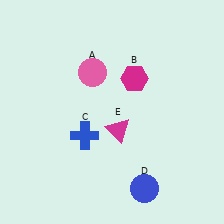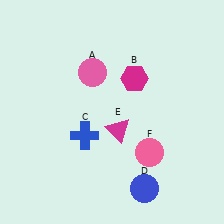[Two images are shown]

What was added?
A pink circle (F) was added in Image 2.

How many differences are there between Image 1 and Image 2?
There is 1 difference between the two images.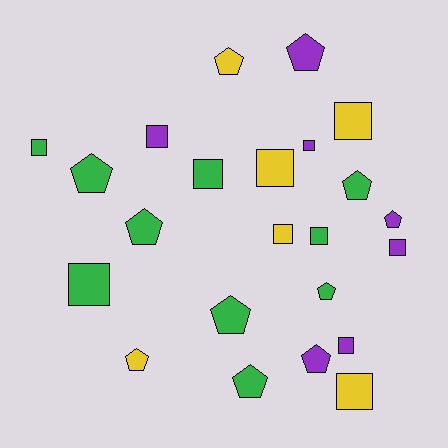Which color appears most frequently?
Green, with 10 objects.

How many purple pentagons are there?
There are 3 purple pentagons.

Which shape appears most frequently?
Square, with 12 objects.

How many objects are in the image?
There are 23 objects.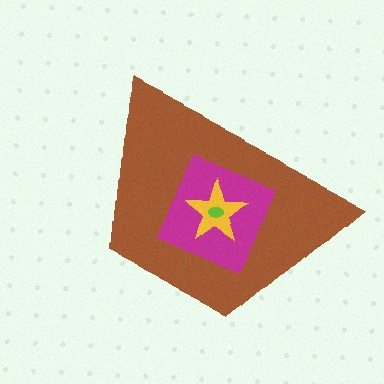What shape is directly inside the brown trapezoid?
The magenta diamond.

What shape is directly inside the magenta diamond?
The yellow star.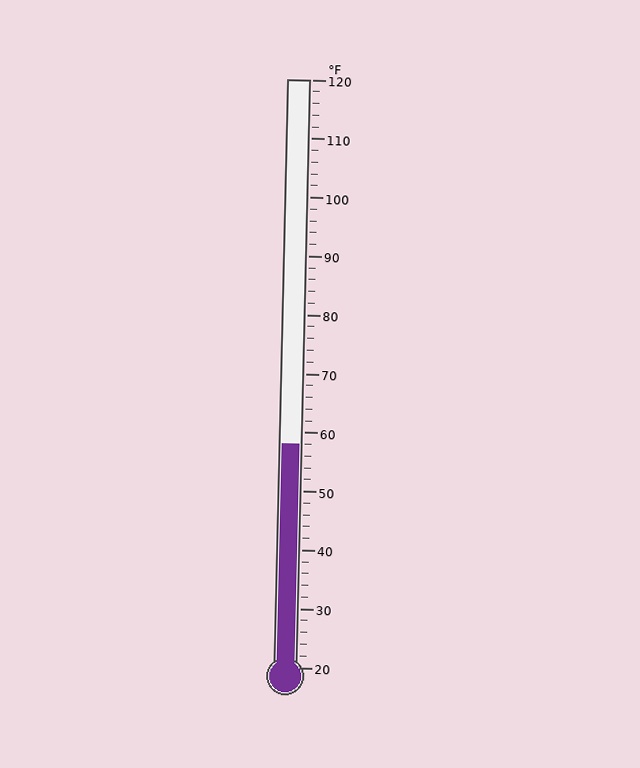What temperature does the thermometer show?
The thermometer shows approximately 58°F.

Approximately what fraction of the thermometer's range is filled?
The thermometer is filled to approximately 40% of its range.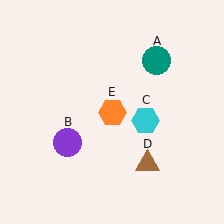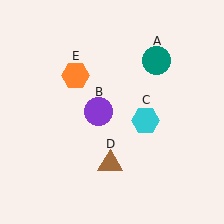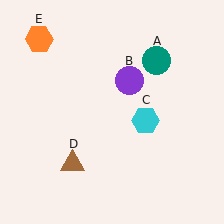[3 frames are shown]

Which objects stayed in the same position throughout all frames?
Teal circle (object A) and cyan hexagon (object C) remained stationary.